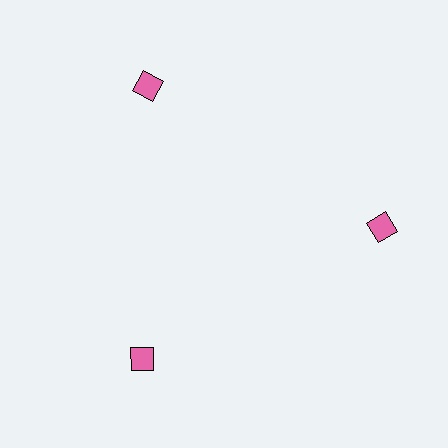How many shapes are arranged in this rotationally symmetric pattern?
There are 3 shapes, arranged in 3 groups of 1.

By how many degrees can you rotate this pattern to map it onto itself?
The pattern maps onto itself every 120 degrees of rotation.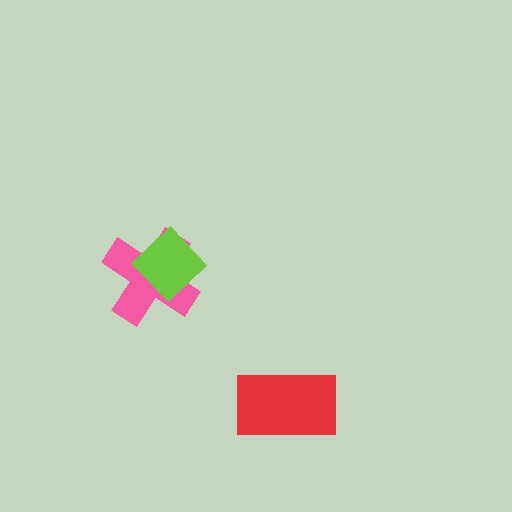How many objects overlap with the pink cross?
1 object overlaps with the pink cross.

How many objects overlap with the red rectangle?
0 objects overlap with the red rectangle.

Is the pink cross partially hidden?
Yes, it is partially covered by another shape.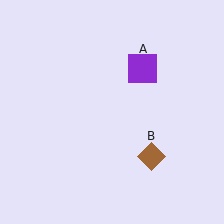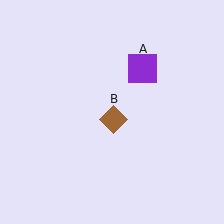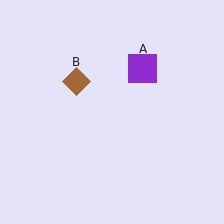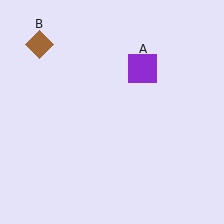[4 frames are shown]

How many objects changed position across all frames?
1 object changed position: brown diamond (object B).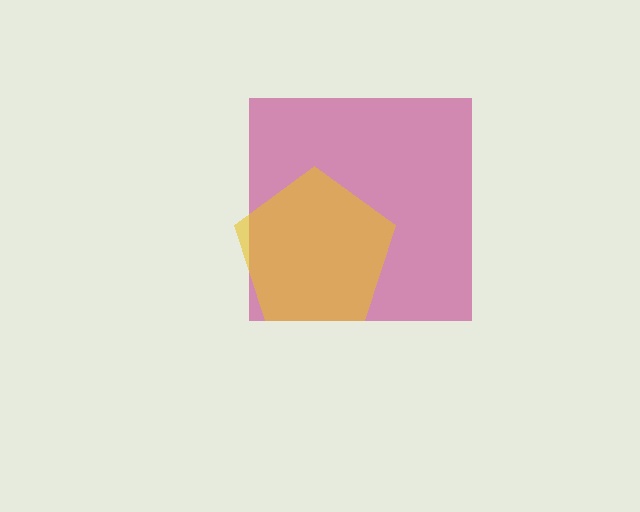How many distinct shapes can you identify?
There are 2 distinct shapes: a magenta square, a yellow pentagon.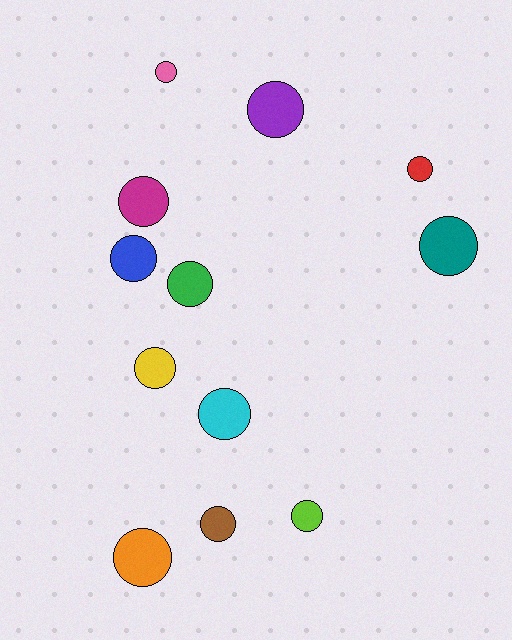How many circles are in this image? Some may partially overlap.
There are 12 circles.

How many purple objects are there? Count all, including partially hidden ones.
There is 1 purple object.